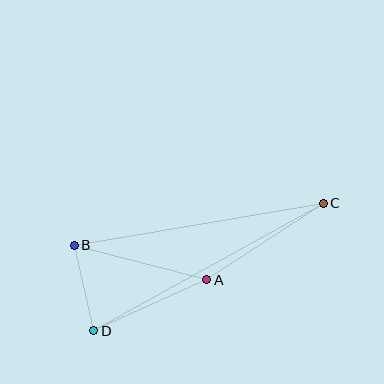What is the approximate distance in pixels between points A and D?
The distance between A and D is approximately 124 pixels.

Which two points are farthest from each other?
Points C and D are farthest from each other.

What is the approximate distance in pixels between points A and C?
The distance between A and C is approximately 140 pixels.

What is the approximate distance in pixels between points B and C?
The distance between B and C is approximately 253 pixels.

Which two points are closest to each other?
Points B and D are closest to each other.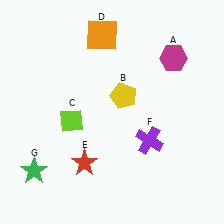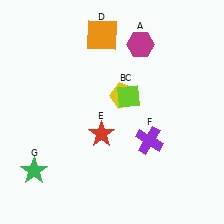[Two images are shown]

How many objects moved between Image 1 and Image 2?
3 objects moved between the two images.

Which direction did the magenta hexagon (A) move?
The magenta hexagon (A) moved left.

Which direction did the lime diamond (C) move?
The lime diamond (C) moved right.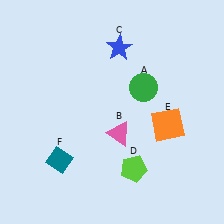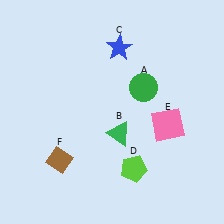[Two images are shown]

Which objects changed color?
B changed from pink to green. E changed from orange to pink. F changed from teal to brown.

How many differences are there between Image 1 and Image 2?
There are 3 differences between the two images.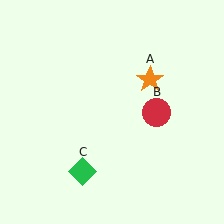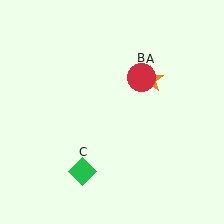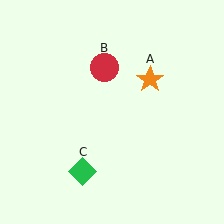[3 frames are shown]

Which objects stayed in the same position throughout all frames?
Orange star (object A) and green diamond (object C) remained stationary.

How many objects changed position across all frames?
1 object changed position: red circle (object B).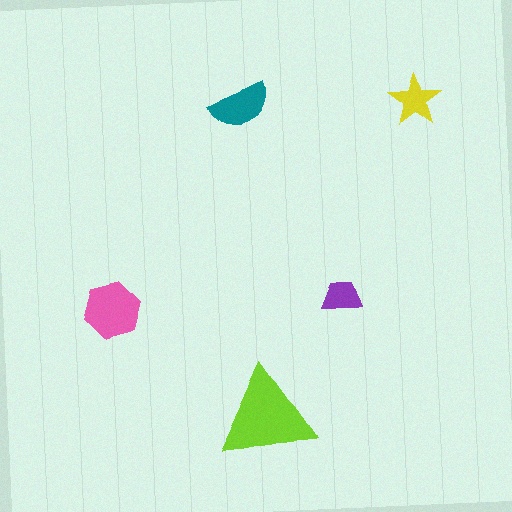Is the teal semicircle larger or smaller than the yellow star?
Larger.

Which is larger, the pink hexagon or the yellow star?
The pink hexagon.